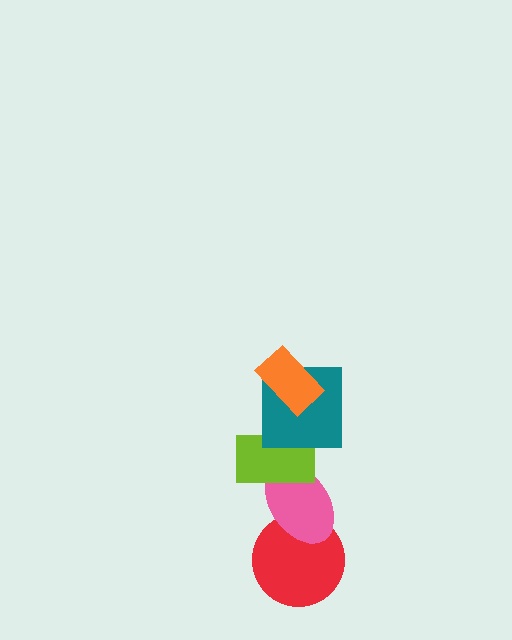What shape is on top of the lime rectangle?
The teal square is on top of the lime rectangle.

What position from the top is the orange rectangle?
The orange rectangle is 1st from the top.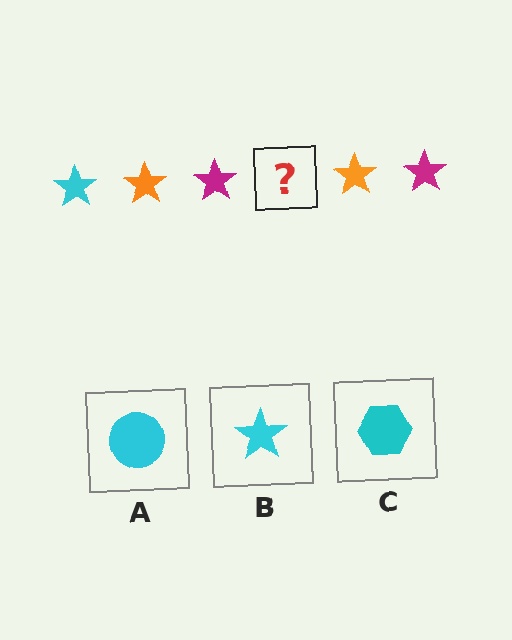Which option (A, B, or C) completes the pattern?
B.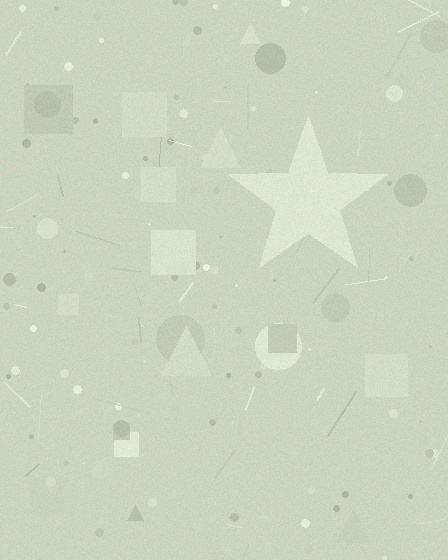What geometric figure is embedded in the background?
A star is embedded in the background.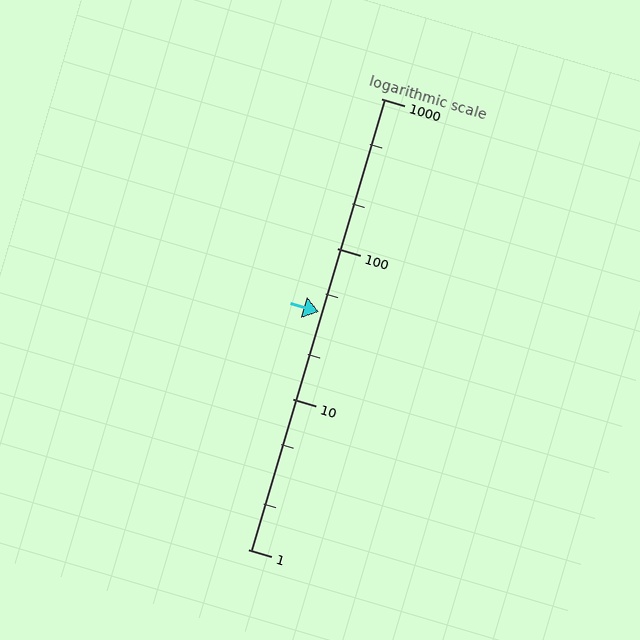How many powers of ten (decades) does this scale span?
The scale spans 3 decades, from 1 to 1000.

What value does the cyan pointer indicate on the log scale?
The pointer indicates approximately 38.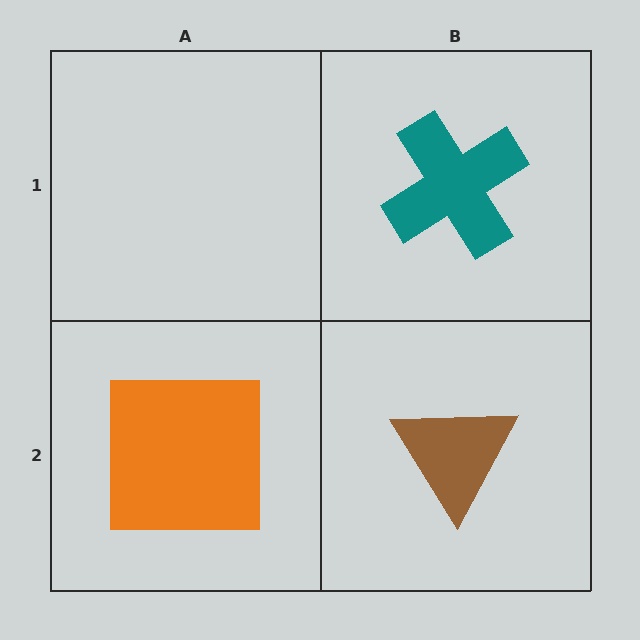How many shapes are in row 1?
1 shape.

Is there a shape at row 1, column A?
No, that cell is empty.